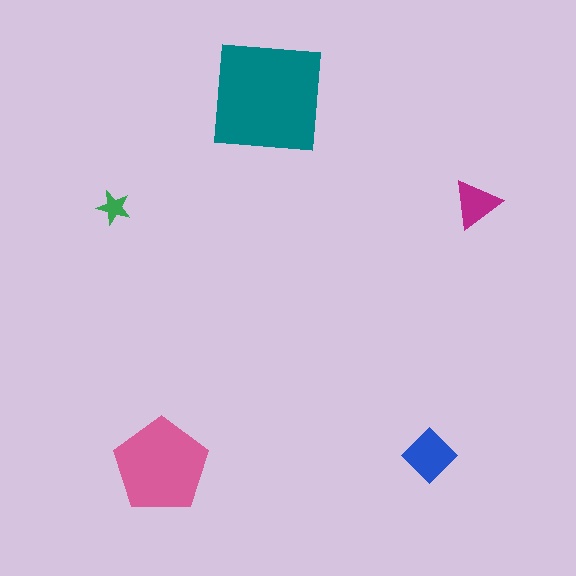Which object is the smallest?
The green star.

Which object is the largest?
The teal square.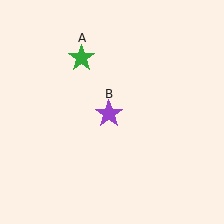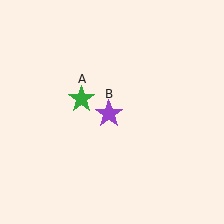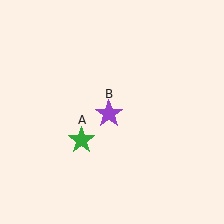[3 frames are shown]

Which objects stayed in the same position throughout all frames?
Purple star (object B) remained stationary.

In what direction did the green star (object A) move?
The green star (object A) moved down.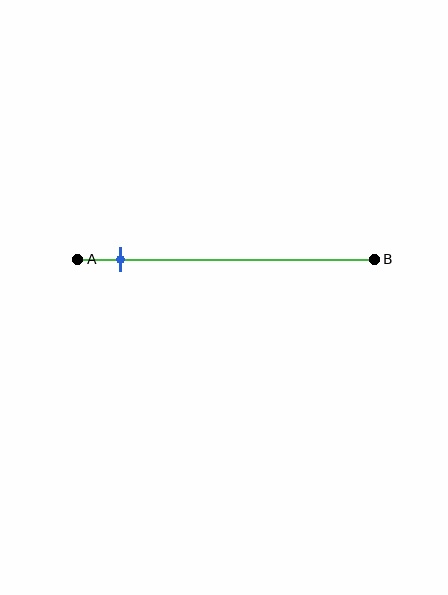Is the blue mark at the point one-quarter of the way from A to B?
No, the mark is at about 15% from A, not at the 25% one-quarter point.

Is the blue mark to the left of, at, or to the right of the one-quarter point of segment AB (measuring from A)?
The blue mark is to the left of the one-quarter point of segment AB.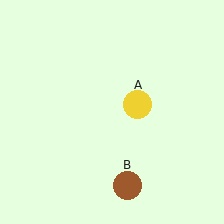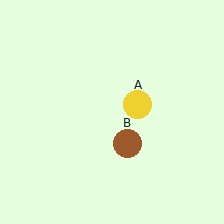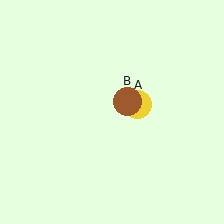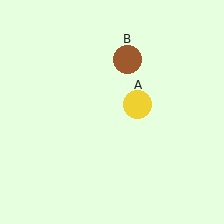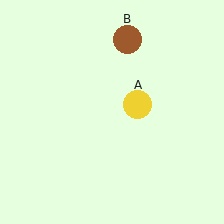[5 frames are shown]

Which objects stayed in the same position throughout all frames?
Yellow circle (object A) remained stationary.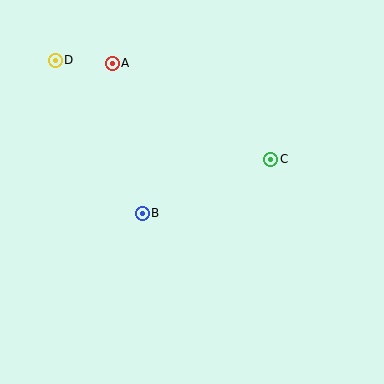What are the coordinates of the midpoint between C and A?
The midpoint between C and A is at (192, 111).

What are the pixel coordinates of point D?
Point D is at (55, 60).